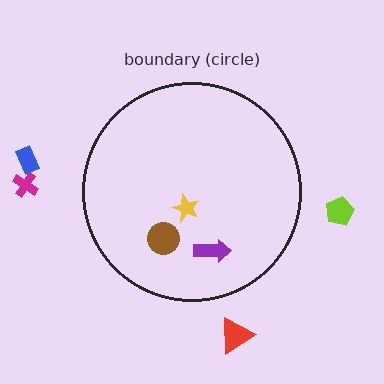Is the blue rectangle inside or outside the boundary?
Outside.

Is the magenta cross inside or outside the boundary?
Outside.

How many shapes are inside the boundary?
3 inside, 4 outside.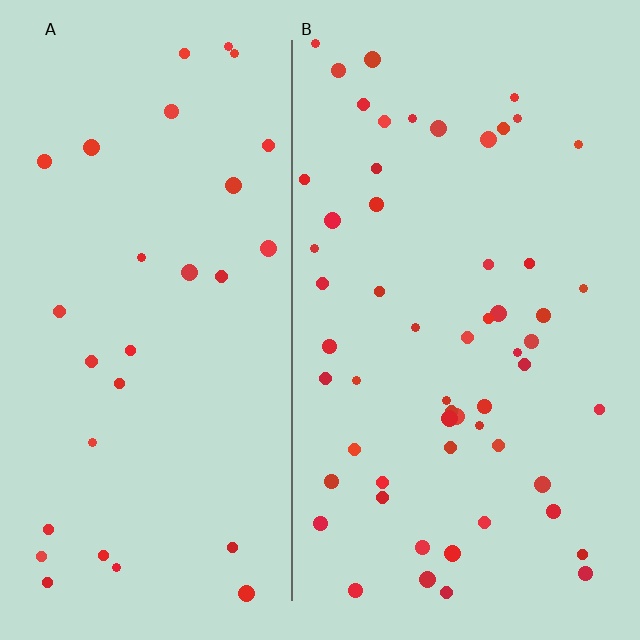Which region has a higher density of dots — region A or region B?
B (the right).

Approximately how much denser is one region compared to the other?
Approximately 1.9× — region B over region A.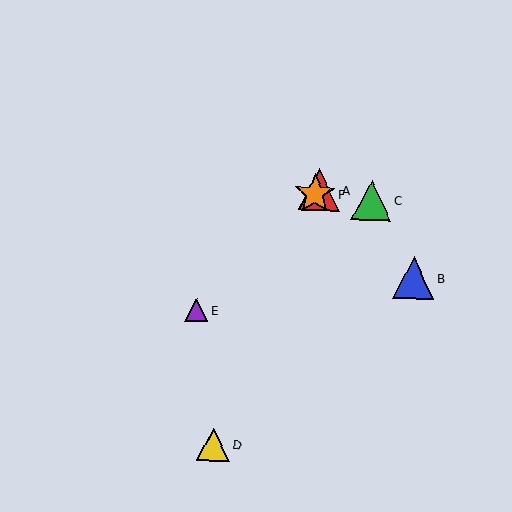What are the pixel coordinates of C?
Object C is at (371, 200).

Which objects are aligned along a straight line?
Objects A, E, F are aligned along a straight line.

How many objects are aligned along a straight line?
3 objects (A, E, F) are aligned along a straight line.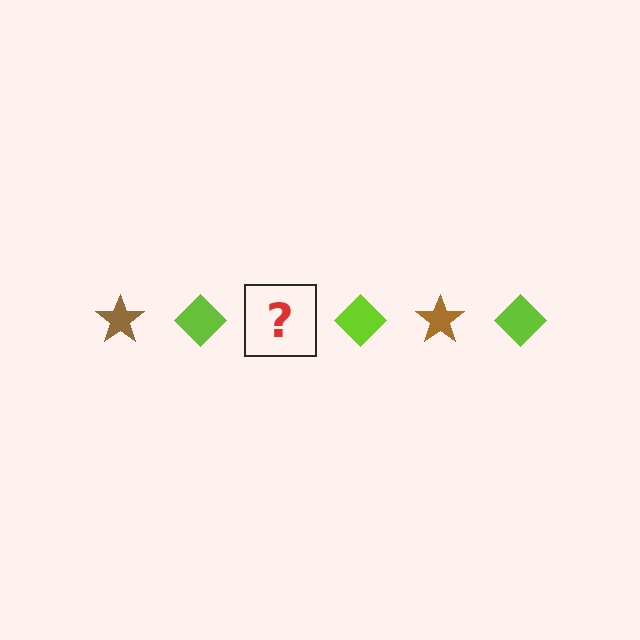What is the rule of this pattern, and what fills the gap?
The rule is that the pattern alternates between brown star and lime diamond. The gap should be filled with a brown star.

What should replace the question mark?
The question mark should be replaced with a brown star.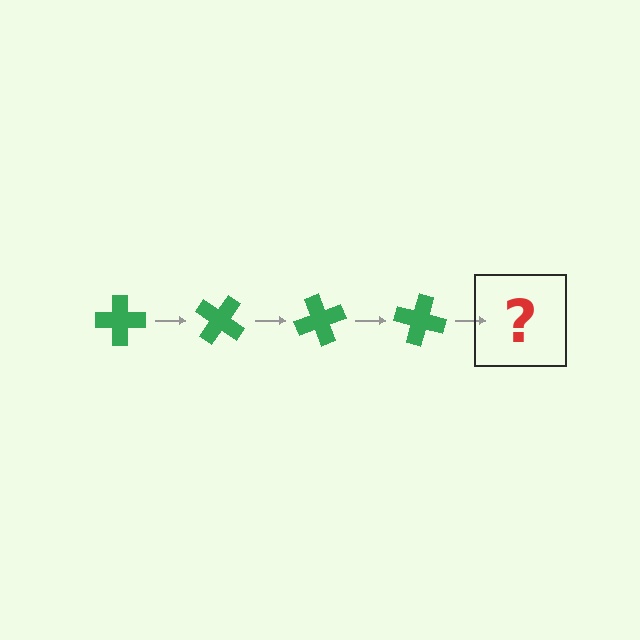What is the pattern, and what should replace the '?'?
The pattern is that the cross rotates 35 degrees each step. The '?' should be a green cross rotated 140 degrees.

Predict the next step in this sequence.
The next step is a green cross rotated 140 degrees.